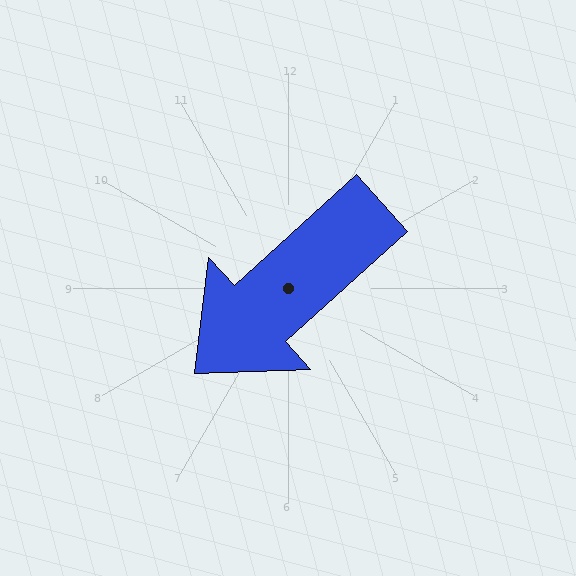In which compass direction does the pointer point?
Southwest.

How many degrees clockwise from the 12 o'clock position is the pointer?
Approximately 228 degrees.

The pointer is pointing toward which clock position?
Roughly 8 o'clock.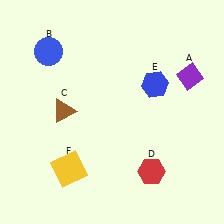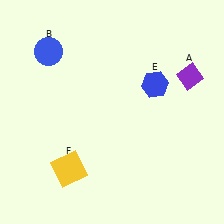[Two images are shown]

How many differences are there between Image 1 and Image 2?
There are 2 differences between the two images.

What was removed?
The brown triangle (C), the red hexagon (D) were removed in Image 2.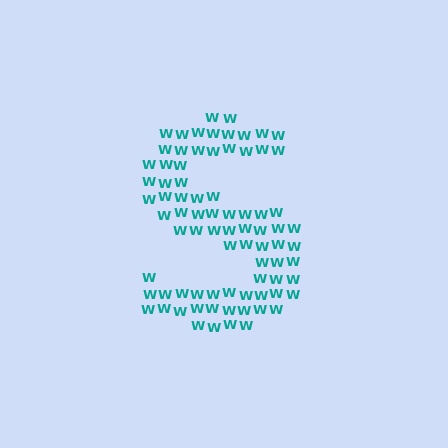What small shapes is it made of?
It is made of small letter W's.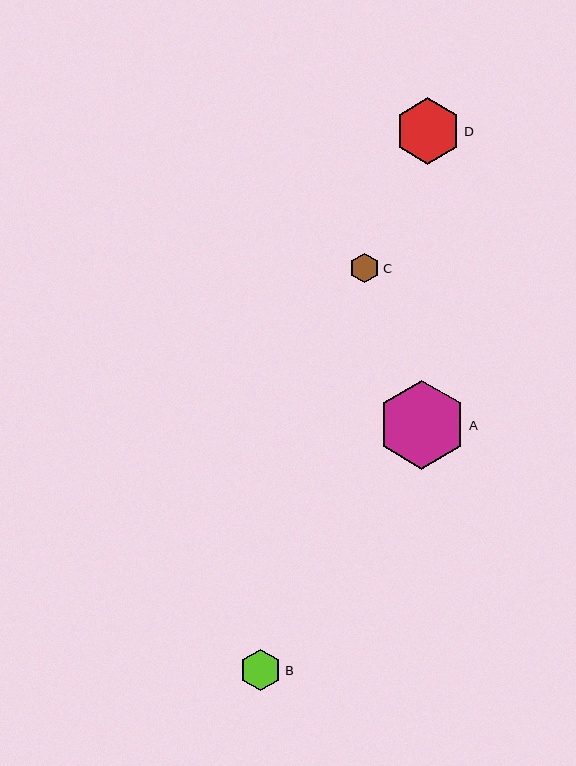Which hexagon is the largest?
Hexagon A is the largest with a size of approximately 88 pixels.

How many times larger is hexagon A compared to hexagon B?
Hexagon A is approximately 2.1 times the size of hexagon B.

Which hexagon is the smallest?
Hexagon C is the smallest with a size of approximately 30 pixels.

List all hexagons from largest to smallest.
From largest to smallest: A, D, B, C.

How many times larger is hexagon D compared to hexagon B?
Hexagon D is approximately 1.6 times the size of hexagon B.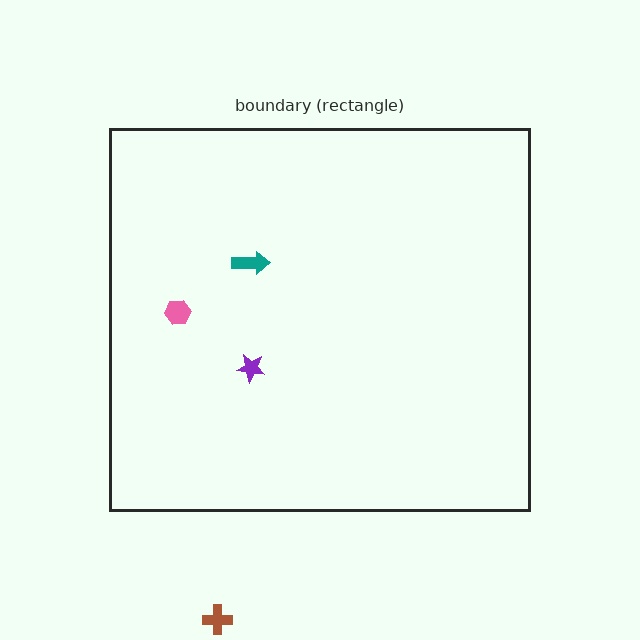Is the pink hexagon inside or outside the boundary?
Inside.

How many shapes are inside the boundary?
3 inside, 1 outside.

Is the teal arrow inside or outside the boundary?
Inside.